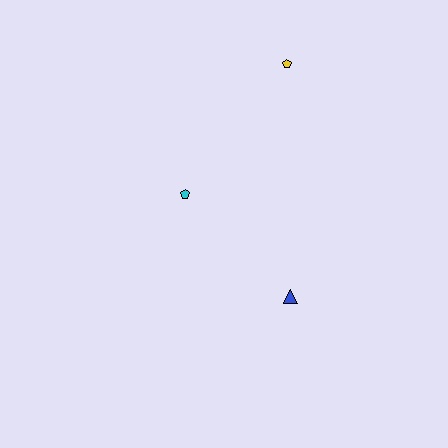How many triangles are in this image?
There is 1 triangle.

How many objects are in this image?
There are 3 objects.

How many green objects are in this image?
There are no green objects.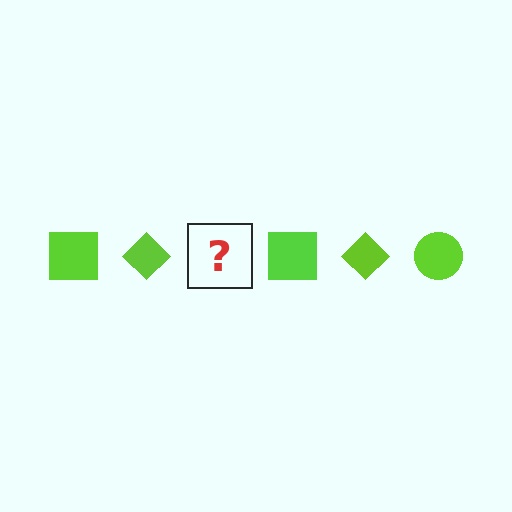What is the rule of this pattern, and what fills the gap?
The rule is that the pattern cycles through square, diamond, circle shapes in lime. The gap should be filled with a lime circle.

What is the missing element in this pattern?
The missing element is a lime circle.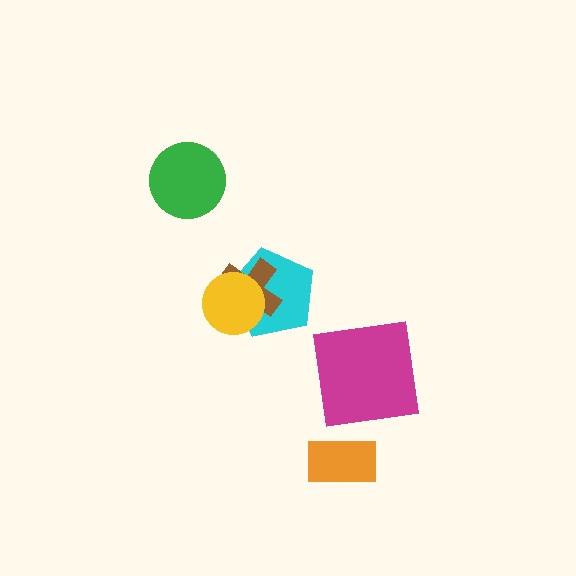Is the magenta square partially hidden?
No, no other shape covers it.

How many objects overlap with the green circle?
0 objects overlap with the green circle.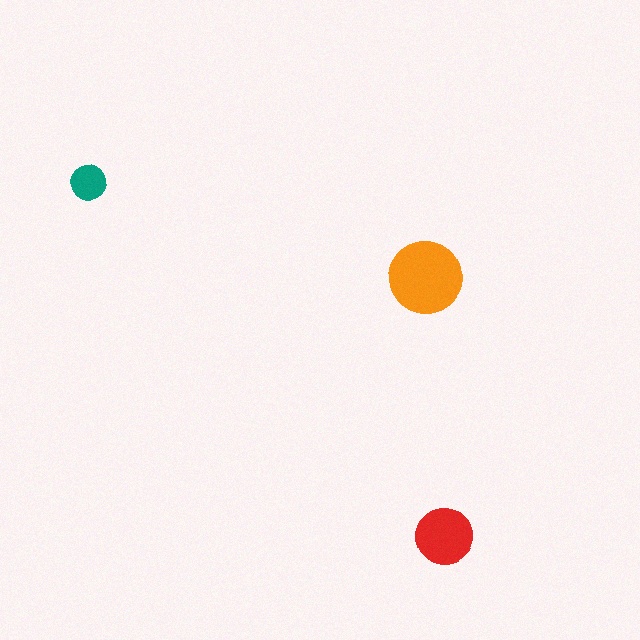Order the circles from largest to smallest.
the orange one, the red one, the teal one.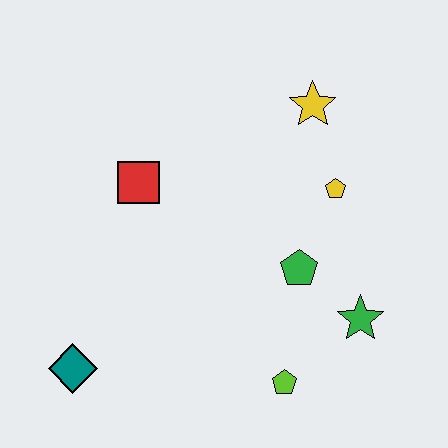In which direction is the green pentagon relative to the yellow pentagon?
The green pentagon is below the yellow pentagon.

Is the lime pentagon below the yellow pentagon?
Yes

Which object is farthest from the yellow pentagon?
The teal diamond is farthest from the yellow pentagon.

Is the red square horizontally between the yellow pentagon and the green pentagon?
No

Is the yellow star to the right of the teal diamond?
Yes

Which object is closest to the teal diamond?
The red square is closest to the teal diamond.